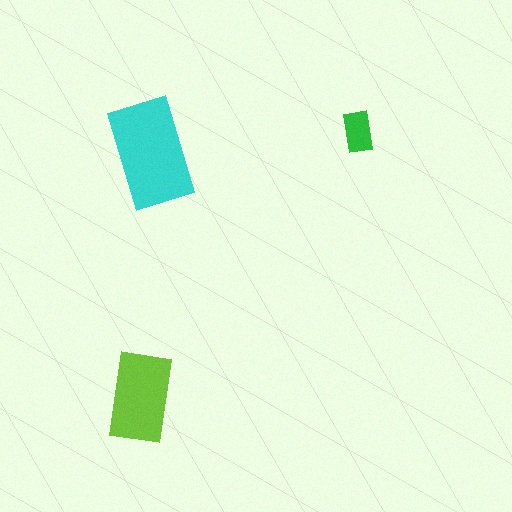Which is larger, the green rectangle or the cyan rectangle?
The cyan one.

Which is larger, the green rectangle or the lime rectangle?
The lime one.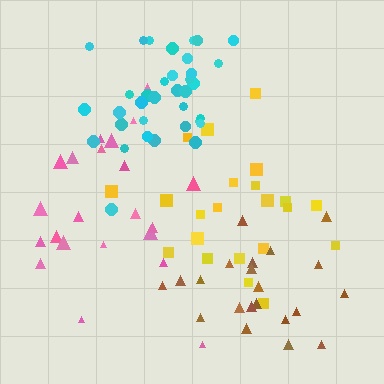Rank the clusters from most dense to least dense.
cyan, brown, yellow, pink.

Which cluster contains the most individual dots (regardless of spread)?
Cyan (35).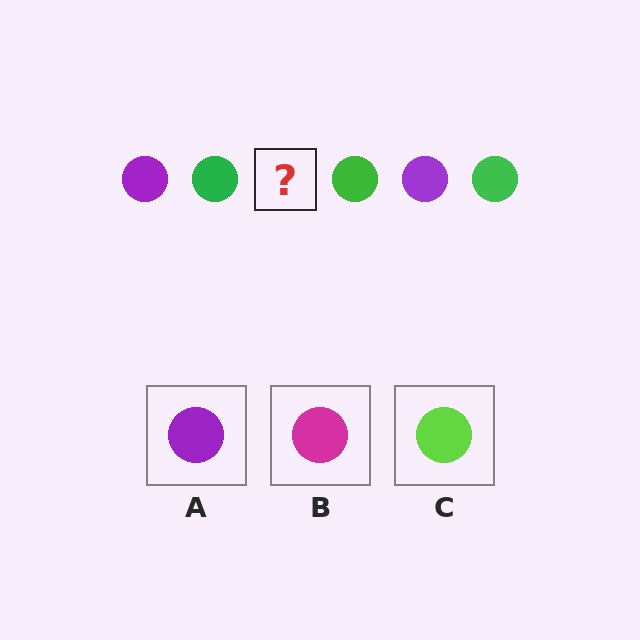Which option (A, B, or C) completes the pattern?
A.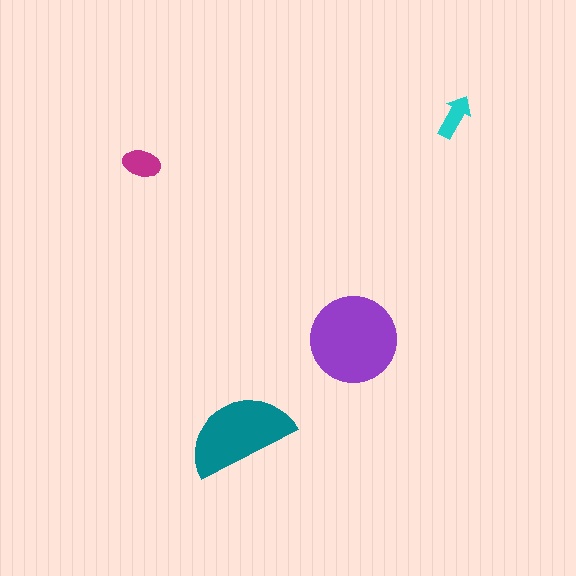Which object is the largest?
The purple circle.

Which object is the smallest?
The cyan arrow.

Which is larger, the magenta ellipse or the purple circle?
The purple circle.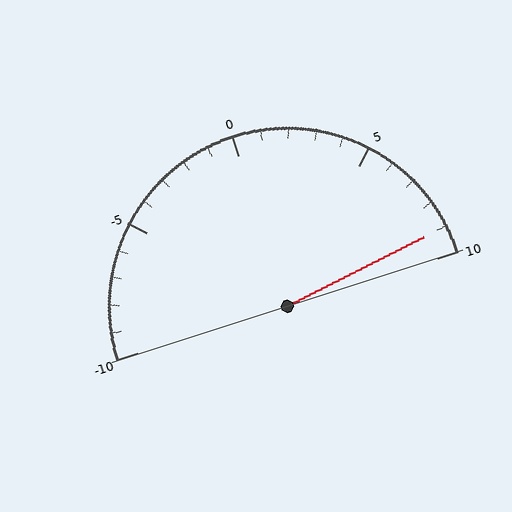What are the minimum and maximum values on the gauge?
The gauge ranges from -10 to 10.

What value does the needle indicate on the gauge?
The needle indicates approximately 9.